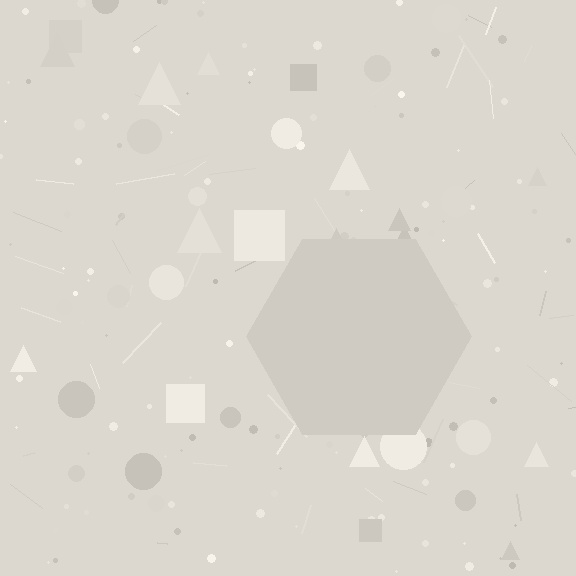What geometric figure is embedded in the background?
A hexagon is embedded in the background.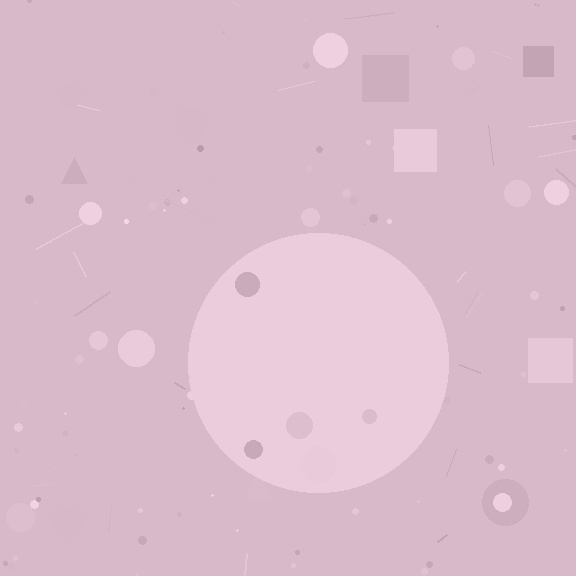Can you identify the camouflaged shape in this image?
The camouflaged shape is a circle.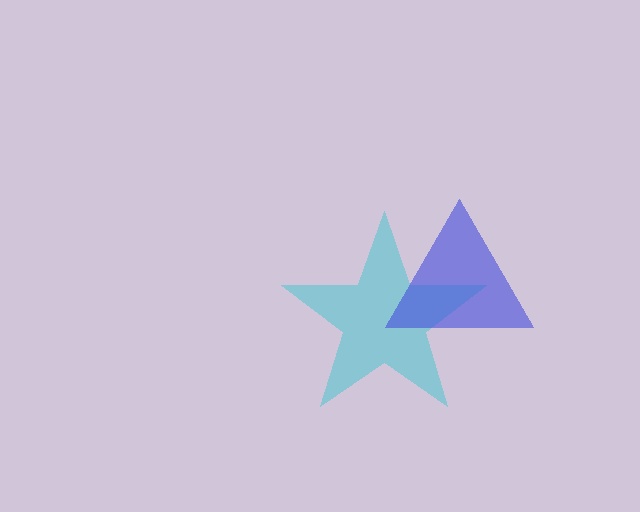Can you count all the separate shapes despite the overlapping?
Yes, there are 2 separate shapes.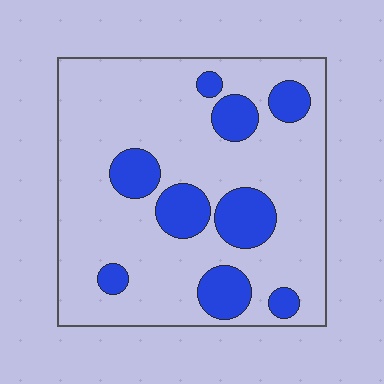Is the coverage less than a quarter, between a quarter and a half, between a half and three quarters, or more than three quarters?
Less than a quarter.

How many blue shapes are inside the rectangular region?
9.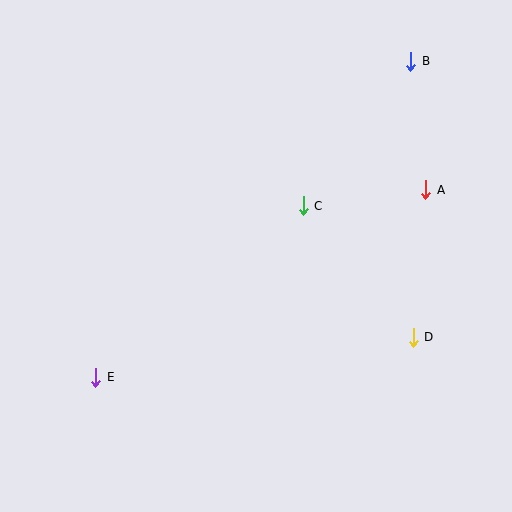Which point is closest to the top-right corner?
Point B is closest to the top-right corner.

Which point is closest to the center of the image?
Point C at (303, 206) is closest to the center.